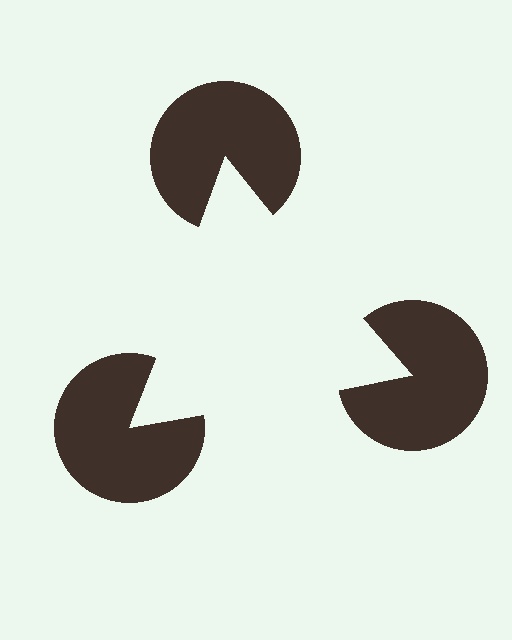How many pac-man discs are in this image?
There are 3 — one at each vertex of the illusory triangle.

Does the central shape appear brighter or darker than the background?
It typically appears slightly brighter than the background, even though no actual brightness change is drawn.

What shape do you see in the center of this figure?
An illusory triangle — its edges are inferred from the aligned wedge cuts in the pac-man discs, not physically drawn.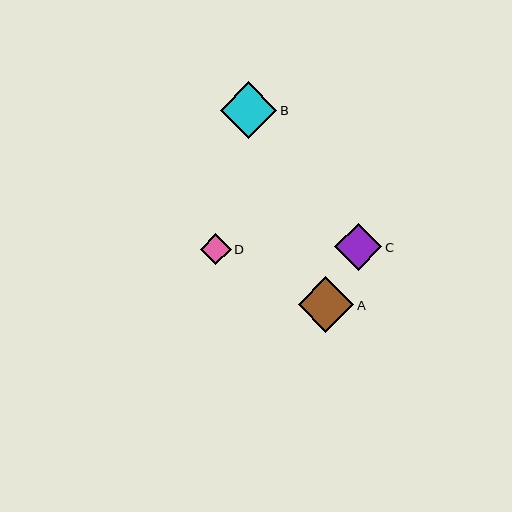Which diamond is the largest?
Diamond B is the largest with a size of approximately 56 pixels.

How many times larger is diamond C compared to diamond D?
Diamond C is approximately 1.5 times the size of diamond D.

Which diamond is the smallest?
Diamond D is the smallest with a size of approximately 31 pixels.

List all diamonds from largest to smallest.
From largest to smallest: B, A, C, D.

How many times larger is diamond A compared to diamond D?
Diamond A is approximately 1.8 times the size of diamond D.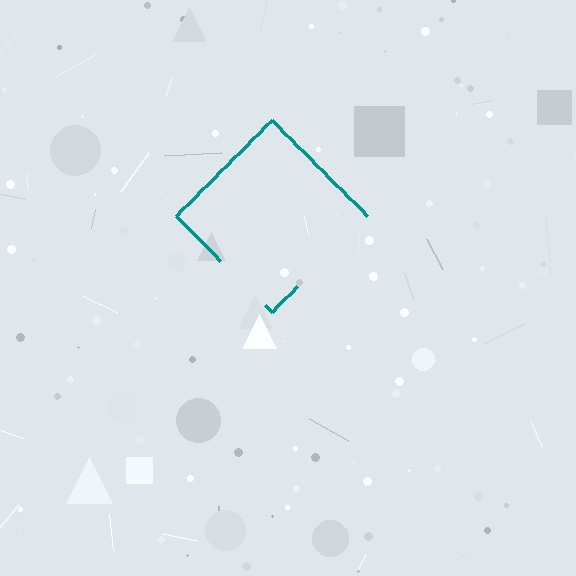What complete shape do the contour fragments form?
The contour fragments form a diamond.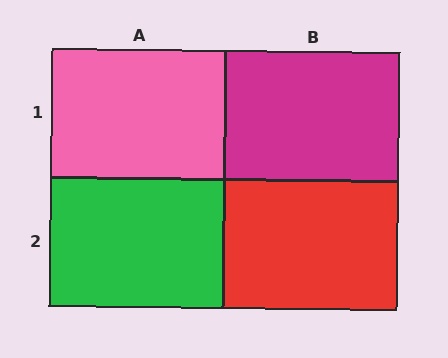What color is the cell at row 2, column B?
Red.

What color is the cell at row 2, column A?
Green.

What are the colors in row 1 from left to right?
Pink, magenta.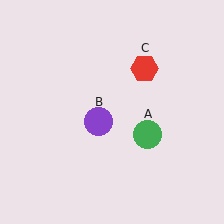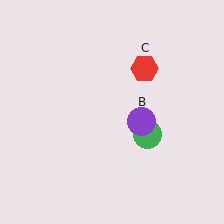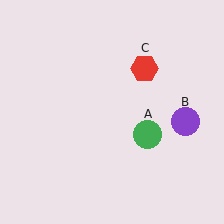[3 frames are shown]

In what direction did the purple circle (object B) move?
The purple circle (object B) moved right.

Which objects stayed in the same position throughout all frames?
Green circle (object A) and red hexagon (object C) remained stationary.